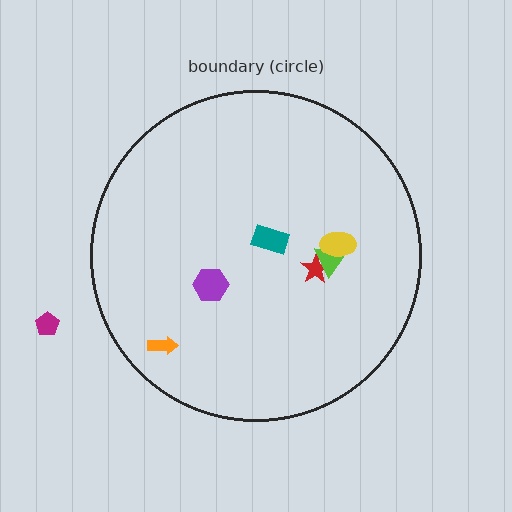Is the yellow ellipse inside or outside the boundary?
Inside.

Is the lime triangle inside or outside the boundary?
Inside.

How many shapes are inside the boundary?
6 inside, 1 outside.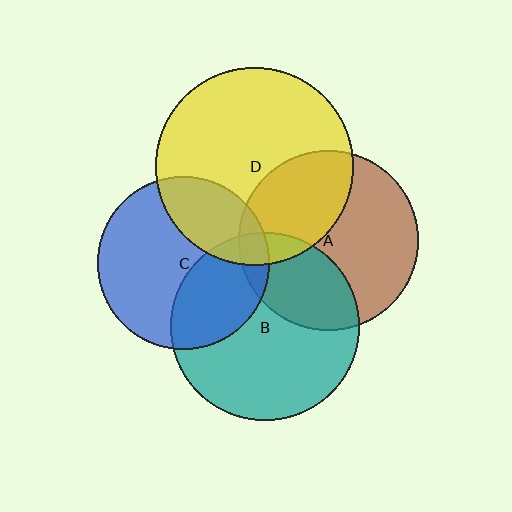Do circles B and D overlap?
Yes.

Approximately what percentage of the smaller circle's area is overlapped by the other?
Approximately 10%.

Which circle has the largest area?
Circle D (yellow).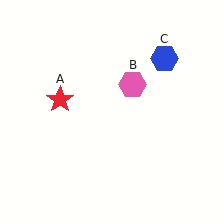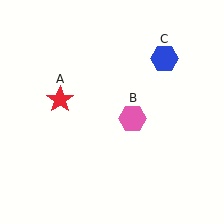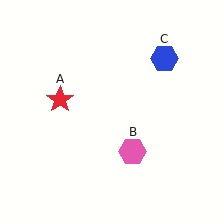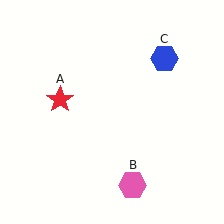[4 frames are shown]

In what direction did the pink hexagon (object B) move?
The pink hexagon (object B) moved down.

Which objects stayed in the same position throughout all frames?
Red star (object A) and blue hexagon (object C) remained stationary.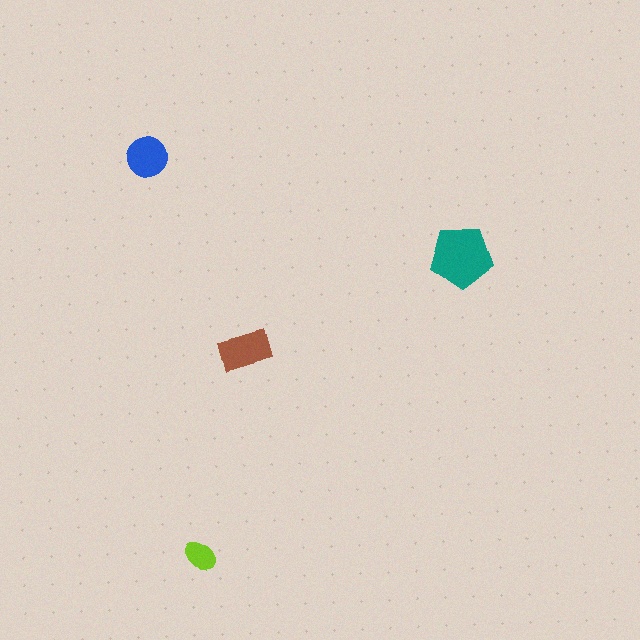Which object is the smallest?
The lime ellipse.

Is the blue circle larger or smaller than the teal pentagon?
Smaller.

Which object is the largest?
The teal pentagon.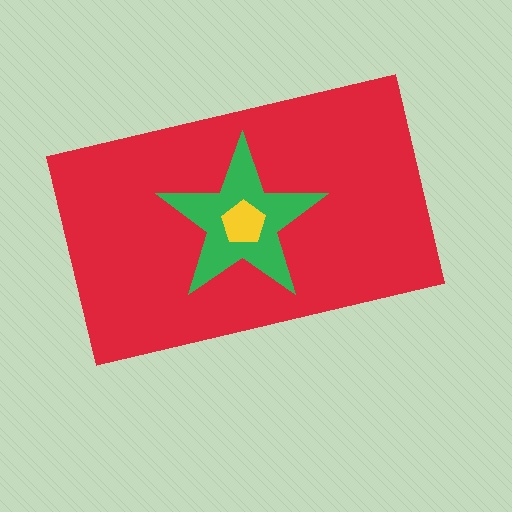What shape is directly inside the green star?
The yellow pentagon.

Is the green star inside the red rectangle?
Yes.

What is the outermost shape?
The red rectangle.